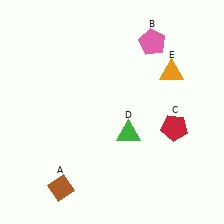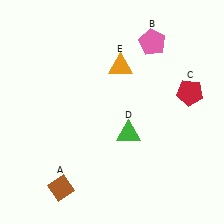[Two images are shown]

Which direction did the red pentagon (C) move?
The red pentagon (C) moved up.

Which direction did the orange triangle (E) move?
The orange triangle (E) moved left.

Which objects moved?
The objects that moved are: the red pentagon (C), the orange triangle (E).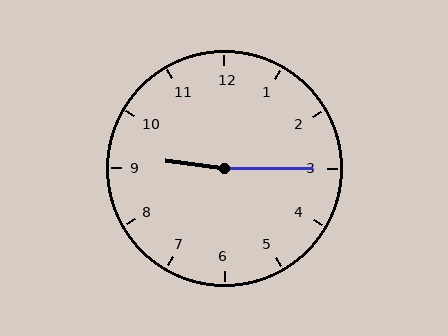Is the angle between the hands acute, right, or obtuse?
It is obtuse.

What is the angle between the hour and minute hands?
Approximately 172 degrees.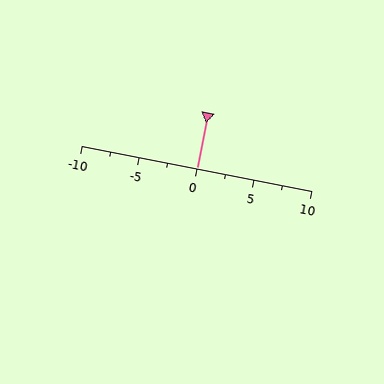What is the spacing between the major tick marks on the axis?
The major ticks are spaced 5 apart.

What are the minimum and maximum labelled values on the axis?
The axis runs from -10 to 10.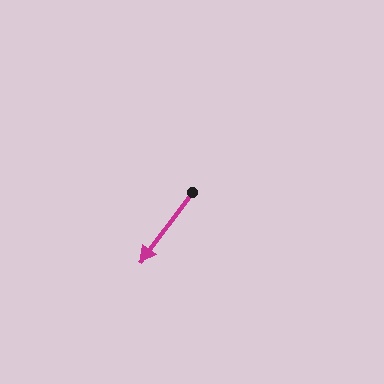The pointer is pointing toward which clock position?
Roughly 7 o'clock.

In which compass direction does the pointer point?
Southwest.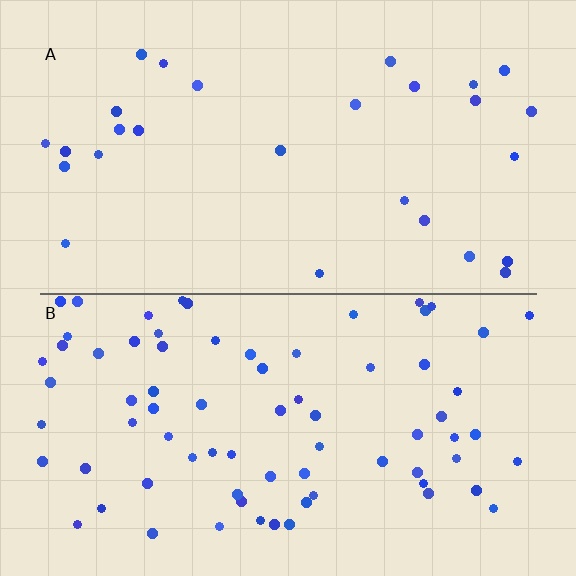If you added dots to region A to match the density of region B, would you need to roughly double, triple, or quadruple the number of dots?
Approximately triple.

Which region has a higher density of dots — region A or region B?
B (the bottom).